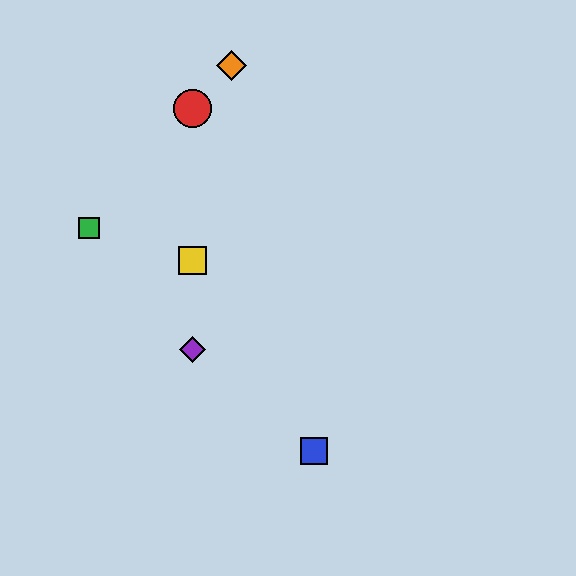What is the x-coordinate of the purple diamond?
The purple diamond is at x≈192.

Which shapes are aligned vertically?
The red circle, the yellow square, the purple diamond are aligned vertically.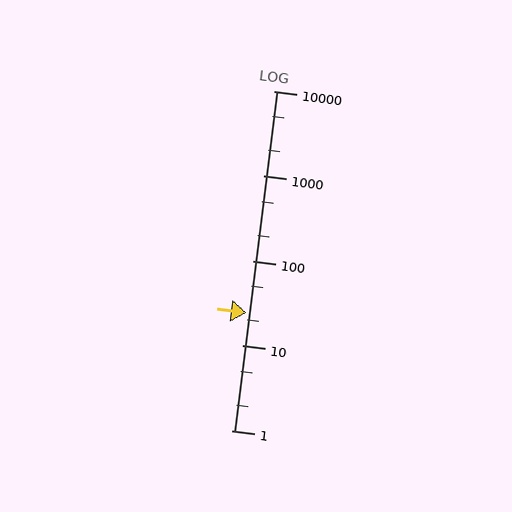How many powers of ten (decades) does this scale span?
The scale spans 4 decades, from 1 to 10000.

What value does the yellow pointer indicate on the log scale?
The pointer indicates approximately 24.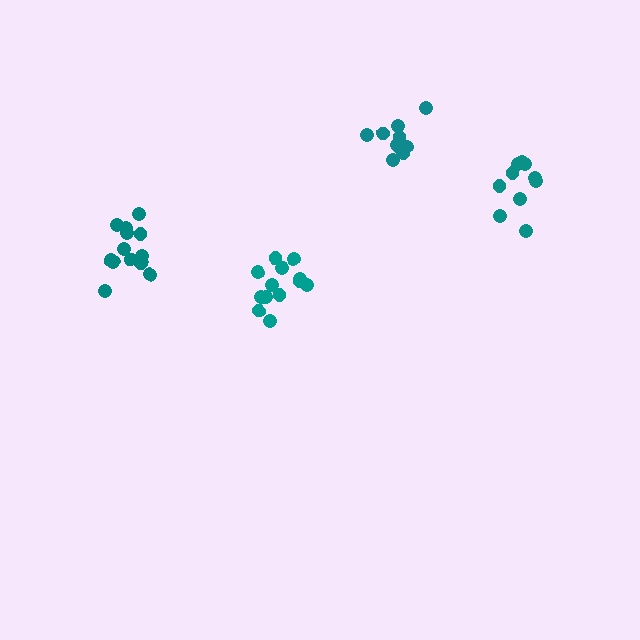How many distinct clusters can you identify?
There are 4 distinct clusters.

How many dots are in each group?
Group 1: 13 dots, Group 2: 10 dots, Group 3: 13 dots, Group 4: 11 dots (47 total).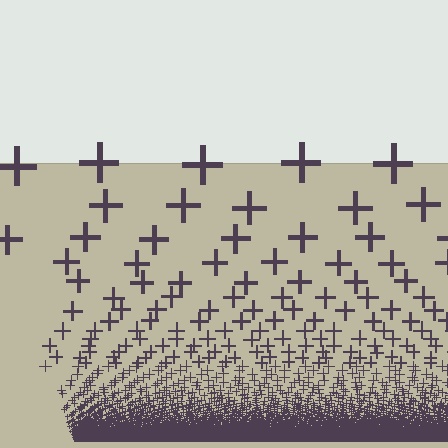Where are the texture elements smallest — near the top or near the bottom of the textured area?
Near the bottom.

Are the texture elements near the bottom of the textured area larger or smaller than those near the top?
Smaller. The gradient is inverted — elements near the bottom are smaller and denser.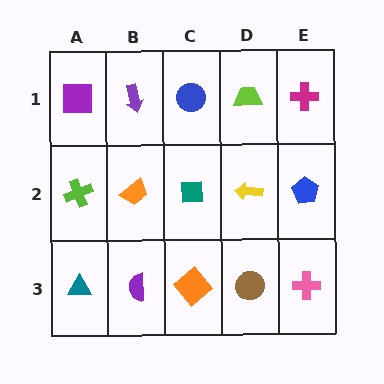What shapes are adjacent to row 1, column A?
A lime cross (row 2, column A), a purple arrow (row 1, column B).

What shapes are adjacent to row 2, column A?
A purple square (row 1, column A), a teal triangle (row 3, column A), an orange trapezoid (row 2, column B).